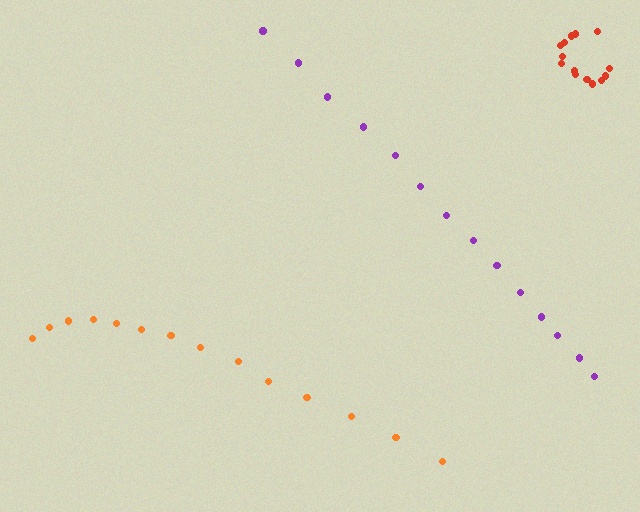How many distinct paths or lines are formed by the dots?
There are 3 distinct paths.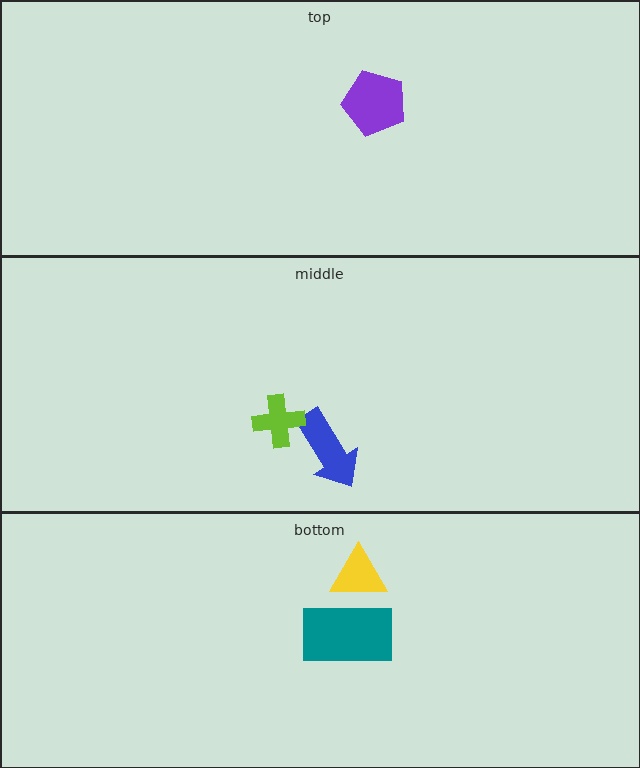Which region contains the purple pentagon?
The top region.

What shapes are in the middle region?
The blue arrow, the lime cross.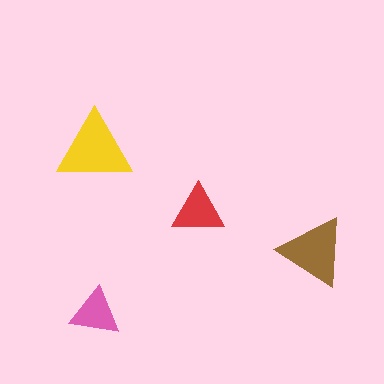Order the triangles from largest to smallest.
the yellow one, the brown one, the red one, the pink one.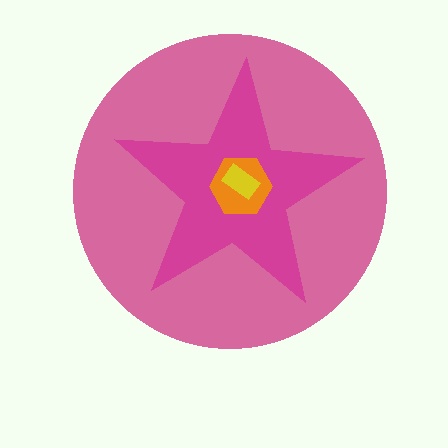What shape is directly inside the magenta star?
The orange hexagon.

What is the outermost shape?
The pink circle.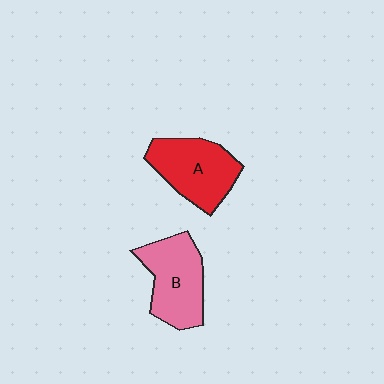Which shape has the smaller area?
Shape A (red).